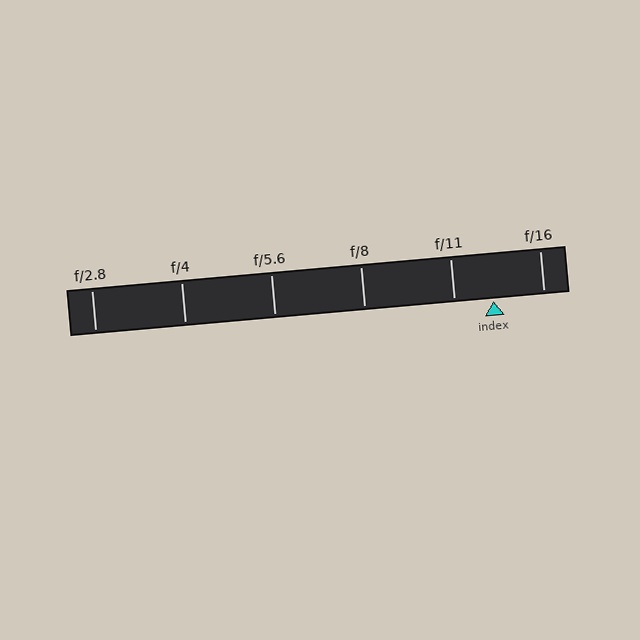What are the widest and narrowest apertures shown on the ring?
The widest aperture shown is f/2.8 and the narrowest is f/16.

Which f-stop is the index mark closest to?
The index mark is closest to f/11.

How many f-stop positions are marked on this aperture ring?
There are 6 f-stop positions marked.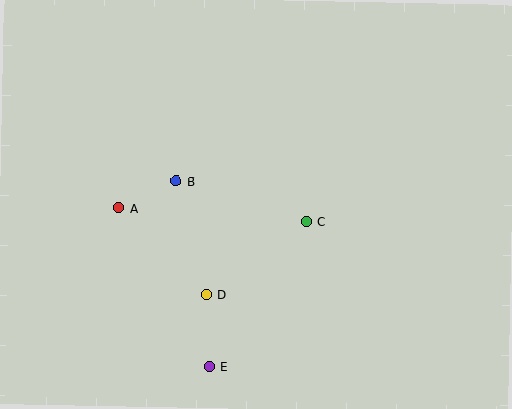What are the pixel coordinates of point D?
Point D is at (206, 295).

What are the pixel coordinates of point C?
Point C is at (306, 222).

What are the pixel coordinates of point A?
Point A is at (118, 208).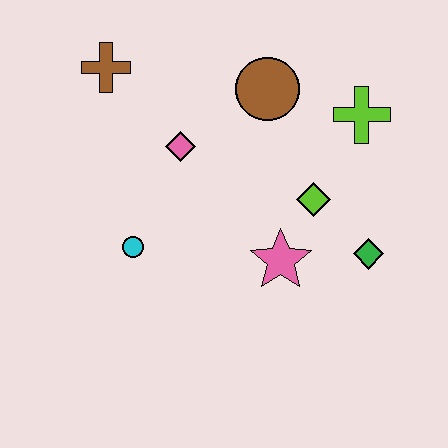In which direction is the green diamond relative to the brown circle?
The green diamond is below the brown circle.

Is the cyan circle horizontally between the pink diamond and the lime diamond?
No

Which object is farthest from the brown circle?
The cyan circle is farthest from the brown circle.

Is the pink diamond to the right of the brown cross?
Yes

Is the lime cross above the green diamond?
Yes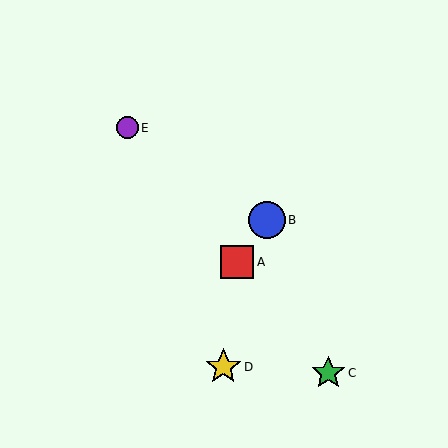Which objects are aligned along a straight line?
Objects A, C, E are aligned along a straight line.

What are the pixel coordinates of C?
Object C is at (328, 373).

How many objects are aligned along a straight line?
3 objects (A, C, E) are aligned along a straight line.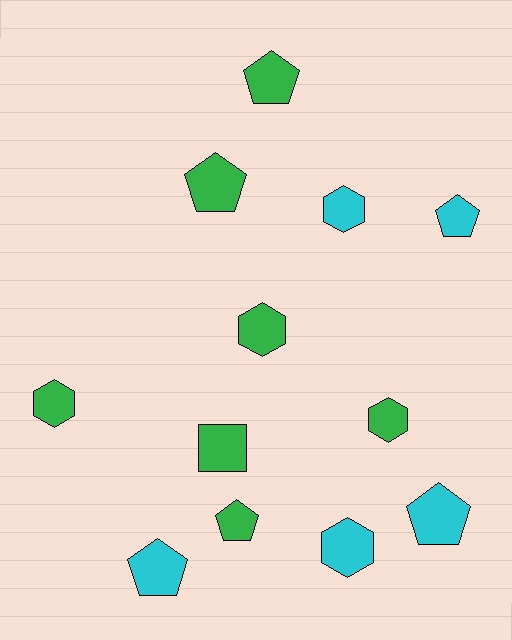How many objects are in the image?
There are 12 objects.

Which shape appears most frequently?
Pentagon, with 6 objects.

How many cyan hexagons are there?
There are 2 cyan hexagons.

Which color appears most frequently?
Green, with 7 objects.